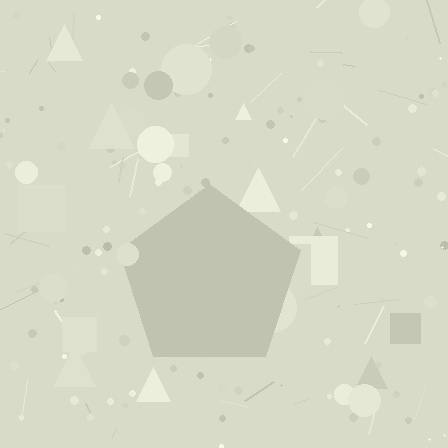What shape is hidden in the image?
A pentagon is hidden in the image.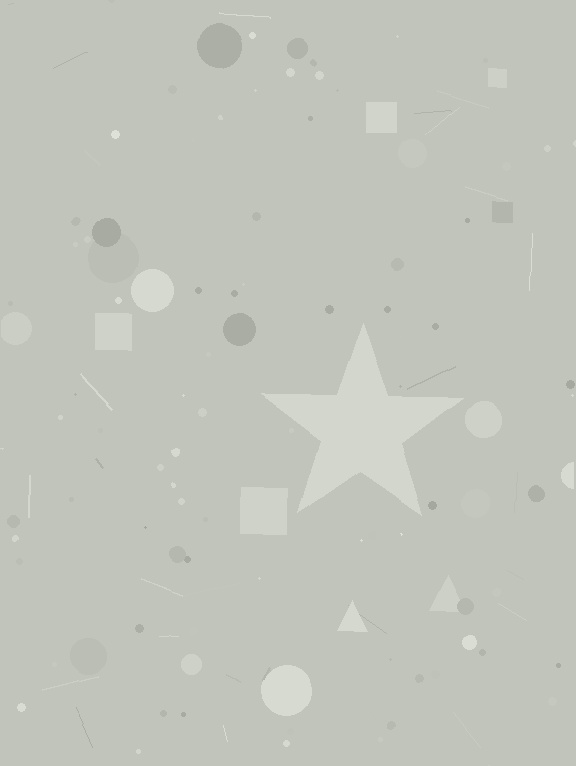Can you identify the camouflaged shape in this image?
The camouflaged shape is a star.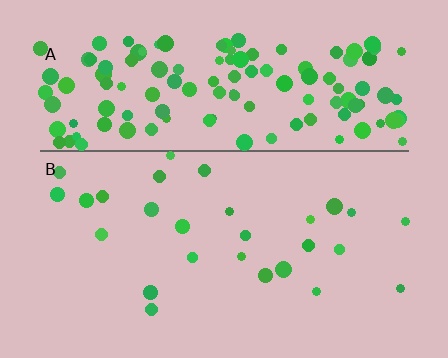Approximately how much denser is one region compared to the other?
Approximately 5.3× — region A over region B.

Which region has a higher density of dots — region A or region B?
A (the top).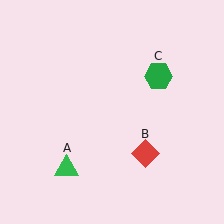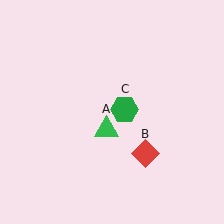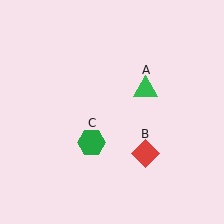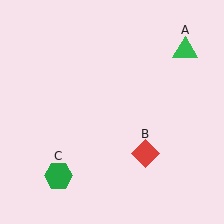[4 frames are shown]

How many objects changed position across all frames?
2 objects changed position: green triangle (object A), green hexagon (object C).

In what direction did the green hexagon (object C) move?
The green hexagon (object C) moved down and to the left.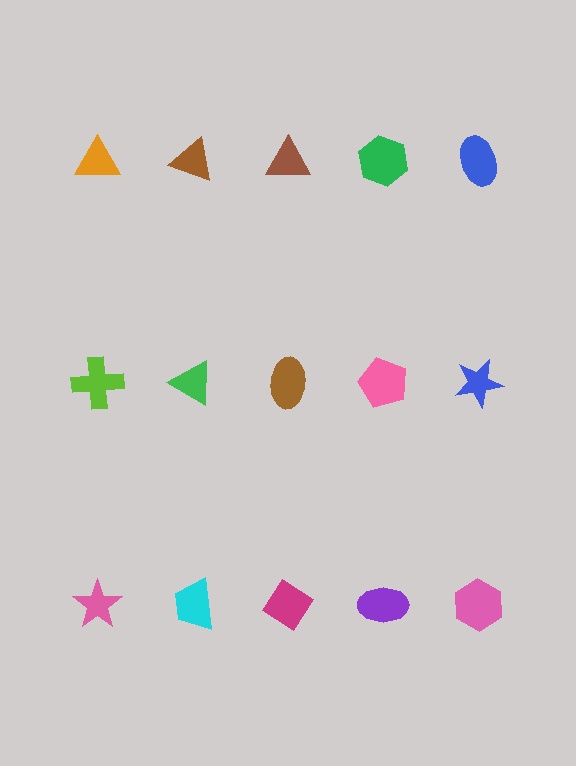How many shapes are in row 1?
5 shapes.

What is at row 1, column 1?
An orange triangle.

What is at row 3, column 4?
A purple ellipse.